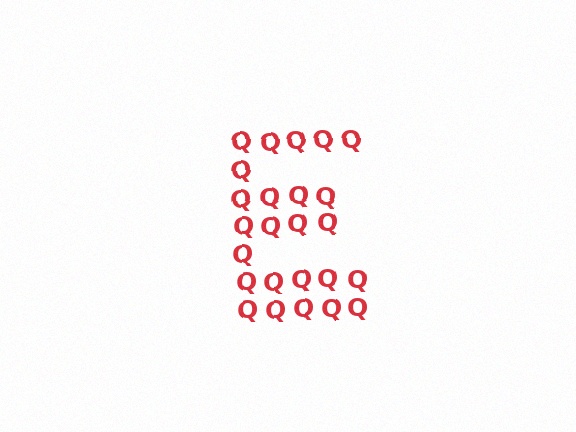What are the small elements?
The small elements are letter Q's.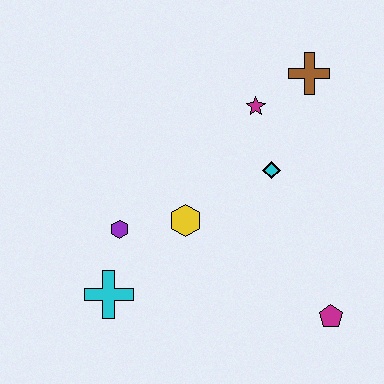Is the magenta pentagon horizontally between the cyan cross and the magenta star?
No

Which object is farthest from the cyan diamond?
The cyan cross is farthest from the cyan diamond.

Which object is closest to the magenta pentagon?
The cyan diamond is closest to the magenta pentagon.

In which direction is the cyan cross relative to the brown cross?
The cyan cross is below the brown cross.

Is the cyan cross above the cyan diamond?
No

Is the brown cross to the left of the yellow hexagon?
No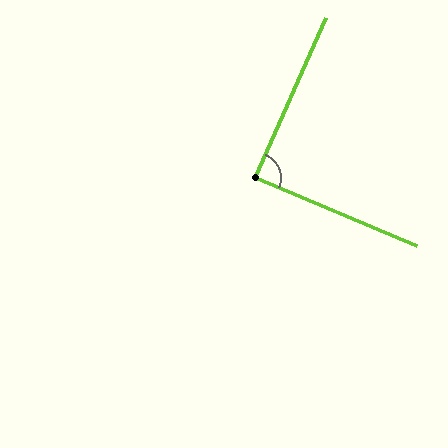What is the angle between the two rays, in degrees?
Approximately 89 degrees.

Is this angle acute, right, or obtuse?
It is approximately a right angle.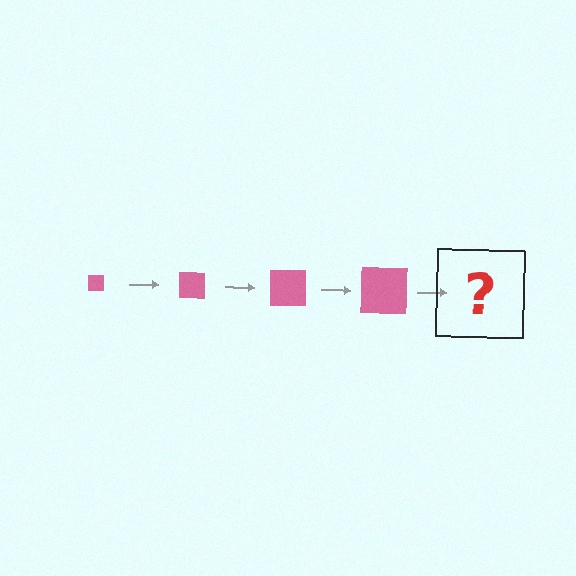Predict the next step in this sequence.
The next step is a pink square, larger than the previous one.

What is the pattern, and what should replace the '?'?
The pattern is that the square gets progressively larger each step. The '?' should be a pink square, larger than the previous one.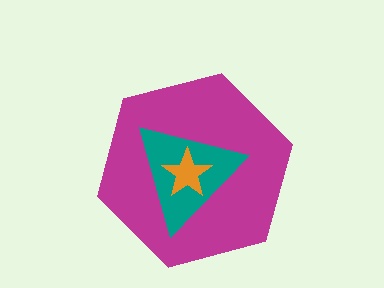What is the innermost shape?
The orange star.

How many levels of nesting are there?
3.